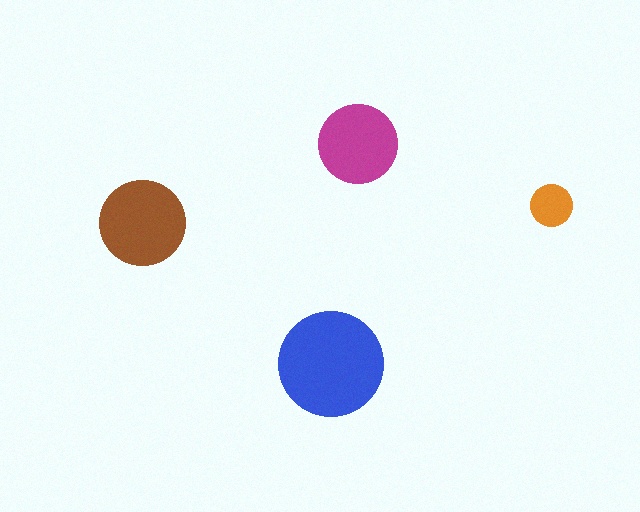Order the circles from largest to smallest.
the blue one, the brown one, the magenta one, the orange one.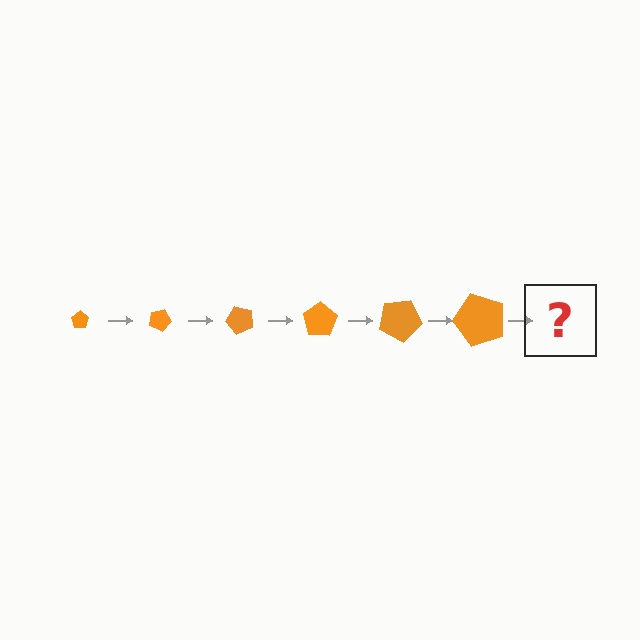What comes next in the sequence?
The next element should be a pentagon, larger than the previous one and rotated 150 degrees from the start.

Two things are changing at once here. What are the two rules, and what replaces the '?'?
The two rules are that the pentagon grows larger each step and it rotates 25 degrees each step. The '?' should be a pentagon, larger than the previous one and rotated 150 degrees from the start.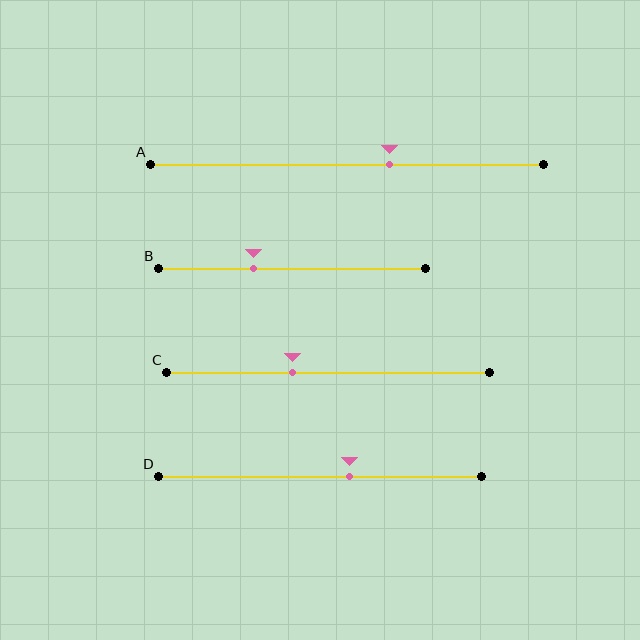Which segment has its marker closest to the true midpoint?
Segment D has its marker closest to the true midpoint.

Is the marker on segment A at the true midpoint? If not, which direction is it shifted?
No, the marker on segment A is shifted to the right by about 11% of the segment length.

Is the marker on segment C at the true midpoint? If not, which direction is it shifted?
No, the marker on segment C is shifted to the left by about 11% of the segment length.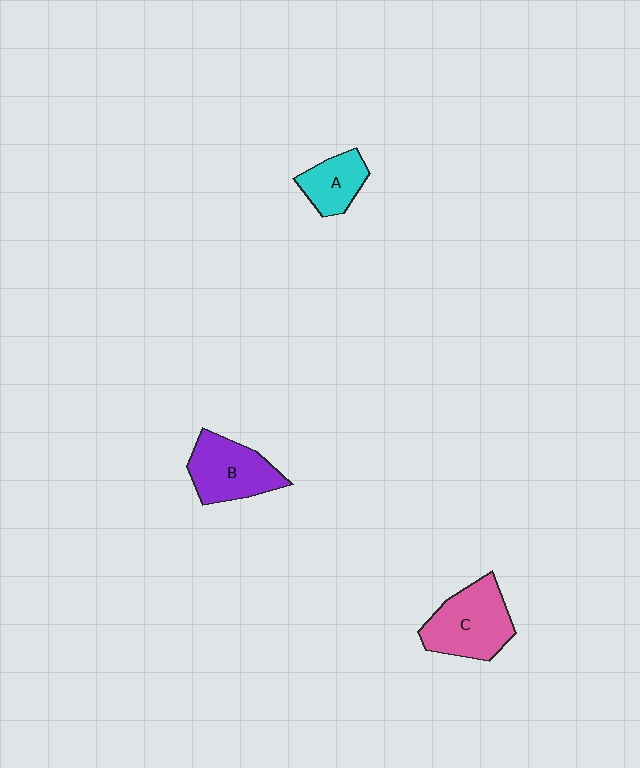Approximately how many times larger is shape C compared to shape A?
Approximately 1.7 times.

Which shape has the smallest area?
Shape A (cyan).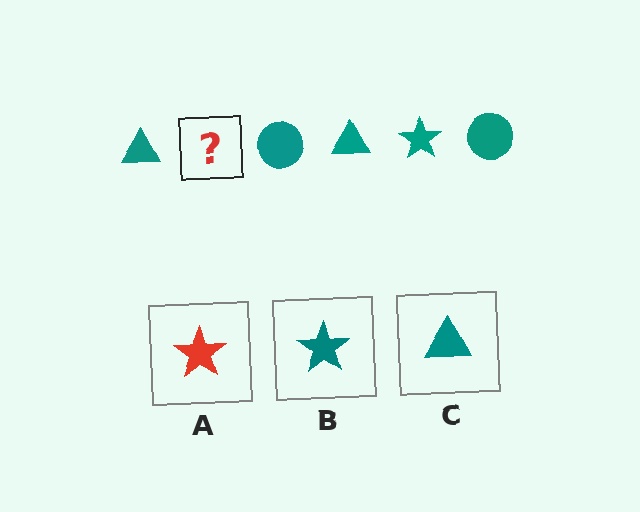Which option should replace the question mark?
Option B.